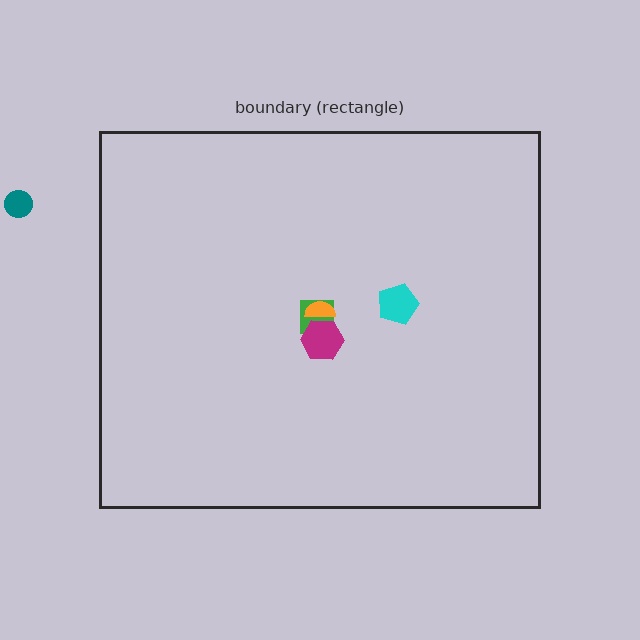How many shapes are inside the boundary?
4 inside, 1 outside.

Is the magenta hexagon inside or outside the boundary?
Inside.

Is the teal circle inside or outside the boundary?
Outside.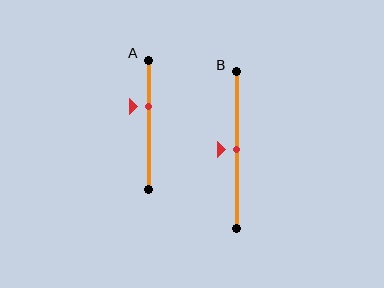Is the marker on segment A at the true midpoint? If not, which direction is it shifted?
No, the marker on segment A is shifted upward by about 14% of the segment length.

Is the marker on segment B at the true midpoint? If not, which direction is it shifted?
Yes, the marker on segment B is at the true midpoint.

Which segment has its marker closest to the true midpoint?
Segment B has its marker closest to the true midpoint.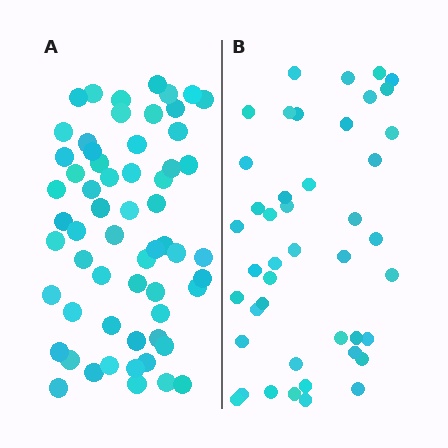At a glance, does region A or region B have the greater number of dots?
Region A (the left region) has more dots.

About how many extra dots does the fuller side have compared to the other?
Region A has approximately 15 more dots than region B.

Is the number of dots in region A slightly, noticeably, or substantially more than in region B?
Region A has noticeably more, but not dramatically so. The ratio is roughly 1.4 to 1.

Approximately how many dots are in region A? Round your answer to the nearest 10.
About 60 dots.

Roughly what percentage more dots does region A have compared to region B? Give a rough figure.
About 35% more.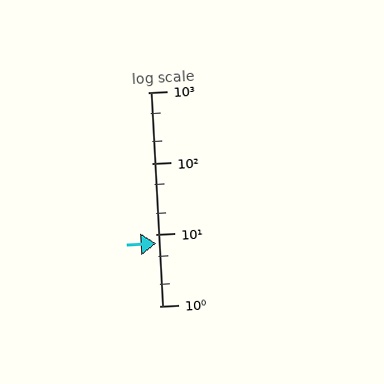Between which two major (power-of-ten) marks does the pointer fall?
The pointer is between 1 and 10.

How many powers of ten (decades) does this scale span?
The scale spans 3 decades, from 1 to 1000.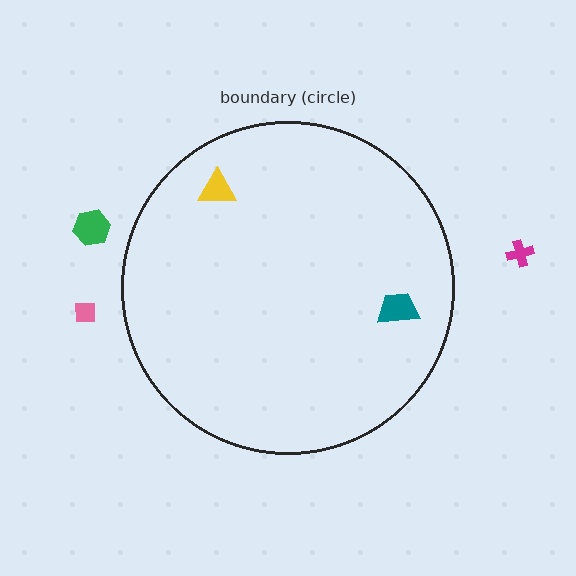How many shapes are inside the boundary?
2 inside, 3 outside.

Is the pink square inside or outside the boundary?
Outside.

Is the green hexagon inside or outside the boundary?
Outside.